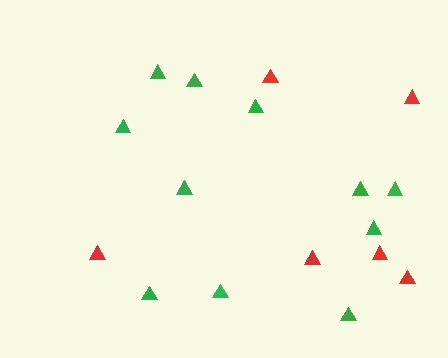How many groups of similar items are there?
There are 2 groups: one group of red triangles (6) and one group of green triangles (11).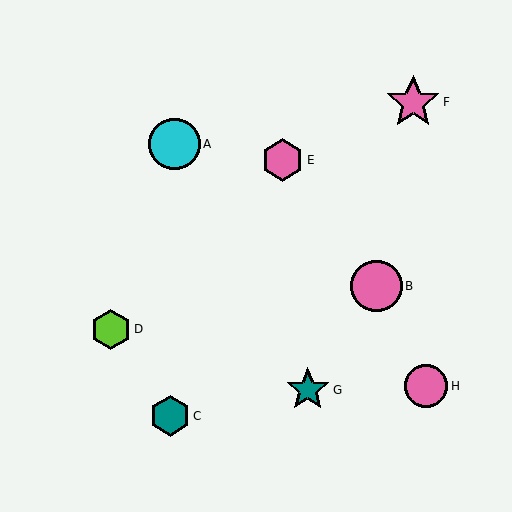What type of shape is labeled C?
Shape C is a teal hexagon.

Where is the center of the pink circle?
The center of the pink circle is at (426, 386).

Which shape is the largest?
The pink star (labeled F) is the largest.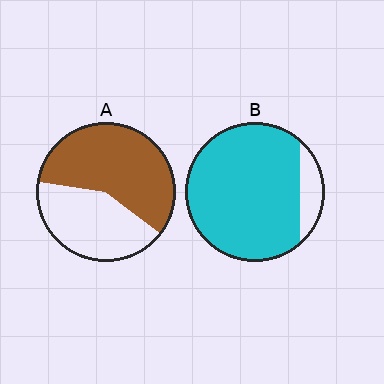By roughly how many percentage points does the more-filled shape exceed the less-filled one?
By roughly 30 percentage points (B over A).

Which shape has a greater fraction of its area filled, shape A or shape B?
Shape B.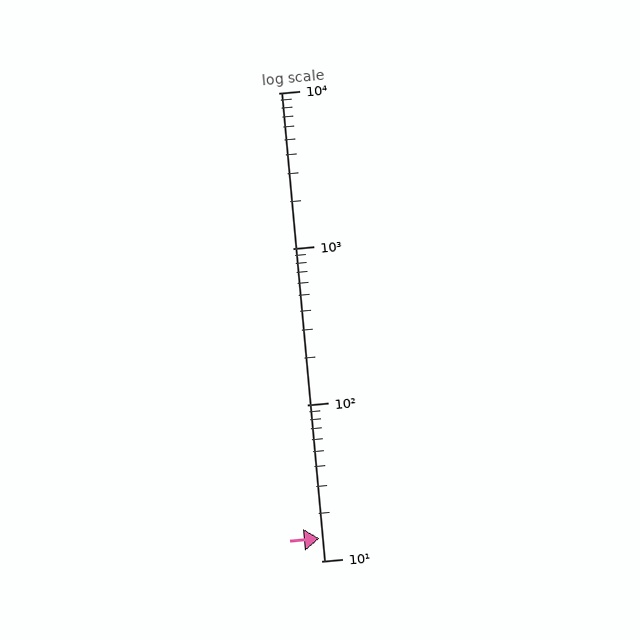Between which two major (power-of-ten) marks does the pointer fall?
The pointer is between 10 and 100.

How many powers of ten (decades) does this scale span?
The scale spans 3 decades, from 10 to 10000.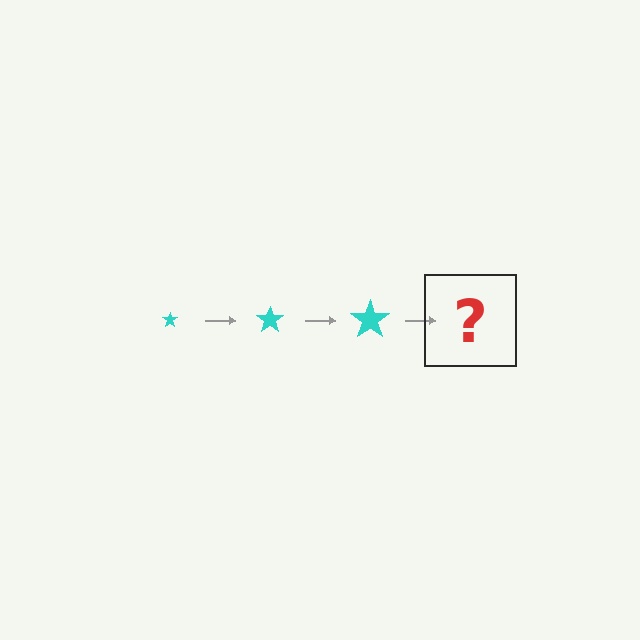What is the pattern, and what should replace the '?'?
The pattern is that the star gets progressively larger each step. The '?' should be a cyan star, larger than the previous one.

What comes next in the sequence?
The next element should be a cyan star, larger than the previous one.